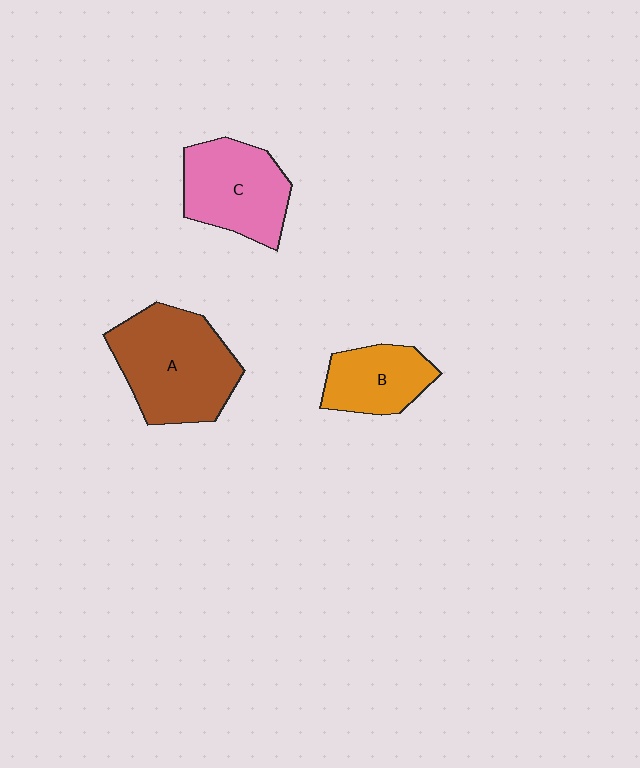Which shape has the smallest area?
Shape B (orange).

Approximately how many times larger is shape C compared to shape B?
Approximately 1.4 times.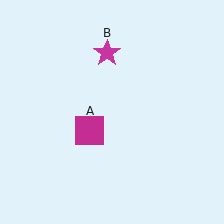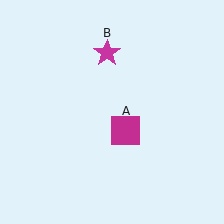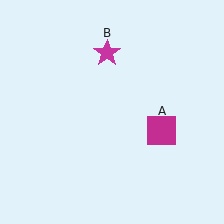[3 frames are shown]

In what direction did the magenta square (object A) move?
The magenta square (object A) moved right.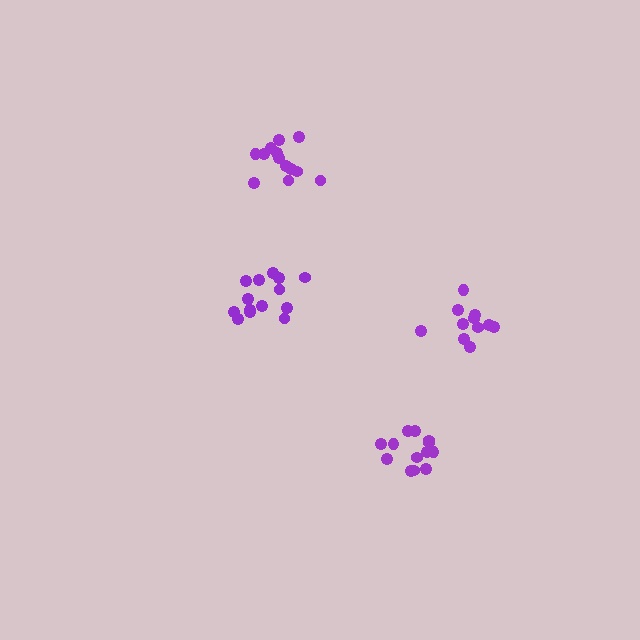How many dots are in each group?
Group 1: 11 dots, Group 2: 13 dots, Group 3: 13 dots, Group 4: 14 dots (51 total).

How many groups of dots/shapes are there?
There are 4 groups.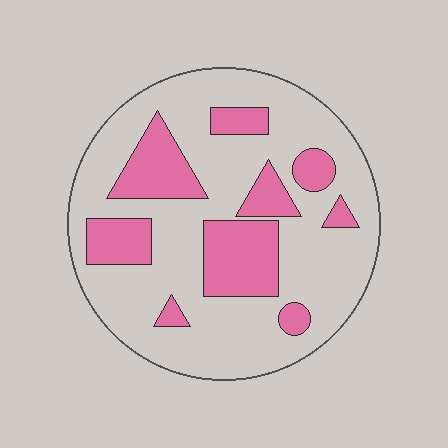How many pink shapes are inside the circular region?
9.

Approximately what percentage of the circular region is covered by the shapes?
Approximately 25%.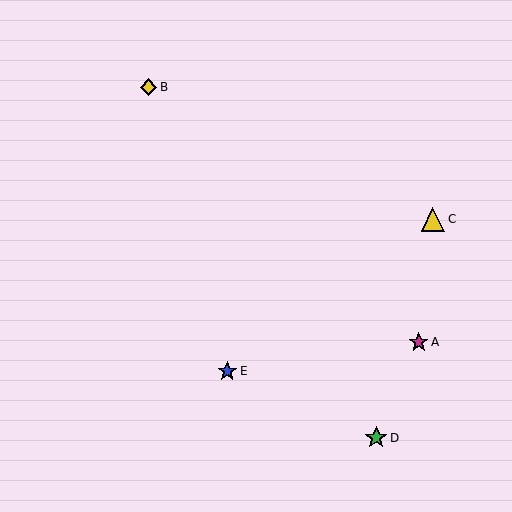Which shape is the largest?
The yellow triangle (labeled C) is the largest.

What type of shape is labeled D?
Shape D is a green star.